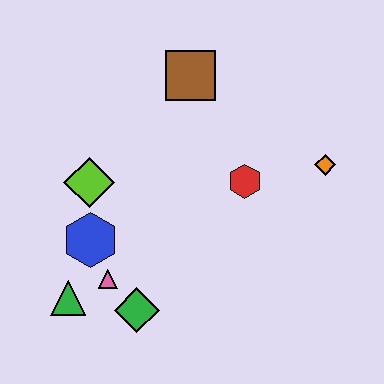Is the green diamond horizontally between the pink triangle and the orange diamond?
Yes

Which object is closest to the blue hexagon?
The pink triangle is closest to the blue hexagon.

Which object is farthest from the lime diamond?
The orange diamond is farthest from the lime diamond.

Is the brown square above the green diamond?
Yes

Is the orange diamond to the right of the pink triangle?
Yes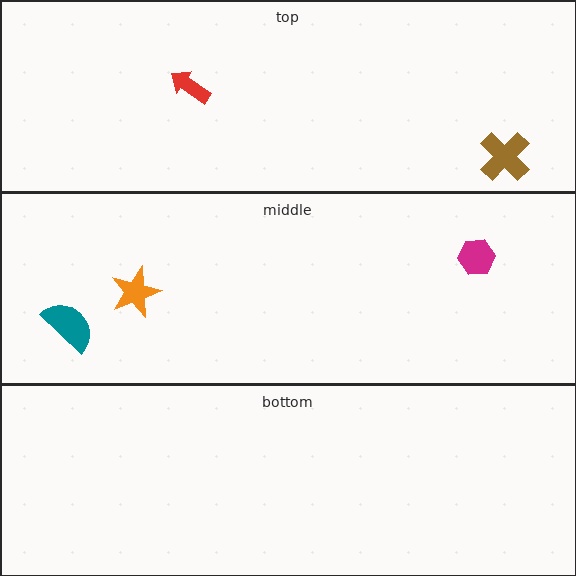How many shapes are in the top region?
2.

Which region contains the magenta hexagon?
The middle region.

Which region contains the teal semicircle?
The middle region.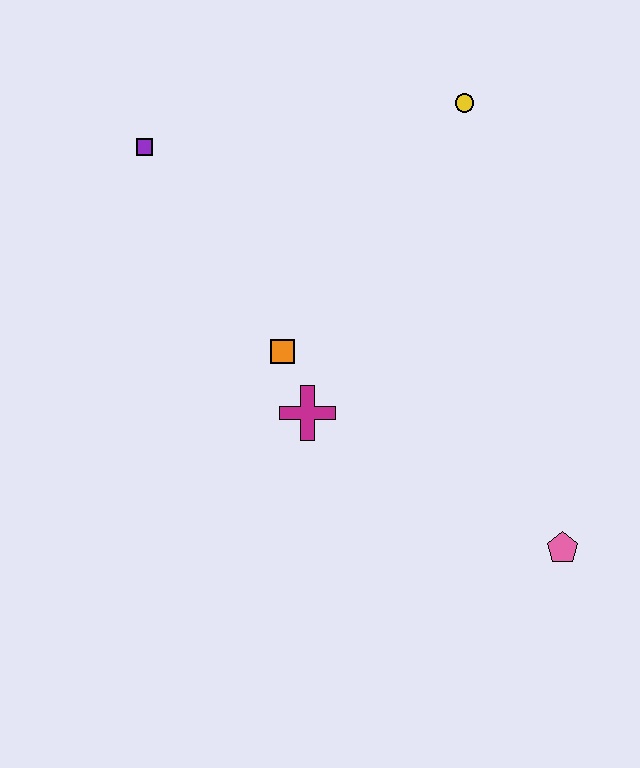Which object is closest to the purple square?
The orange square is closest to the purple square.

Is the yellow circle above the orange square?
Yes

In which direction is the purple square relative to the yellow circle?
The purple square is to the left of the yellow circle.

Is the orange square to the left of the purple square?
No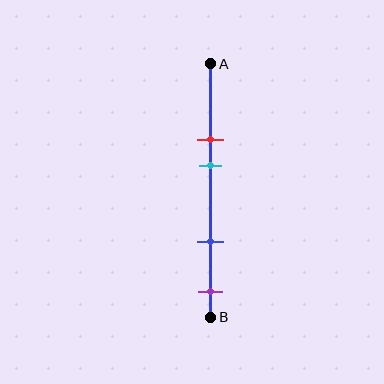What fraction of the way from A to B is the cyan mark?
The cyan mark is approximately 40% (0.4) of the way from A to B.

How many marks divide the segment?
There are 4 marks dividing the segment.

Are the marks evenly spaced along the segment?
No, the marks are not evenly spaced.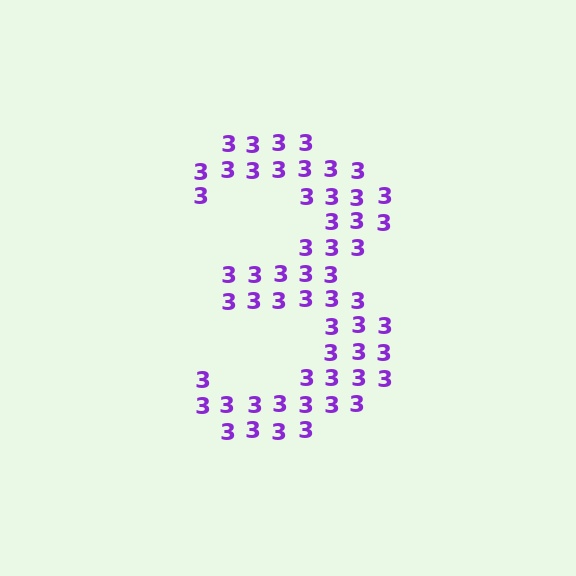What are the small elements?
The small elements are digit 3's.